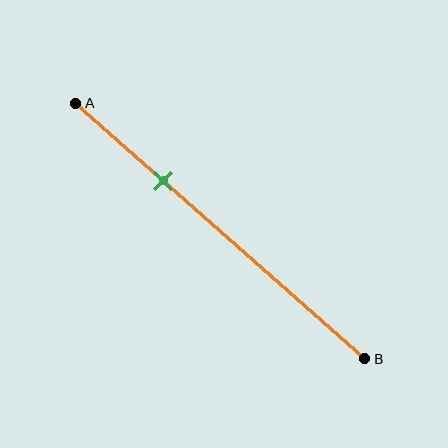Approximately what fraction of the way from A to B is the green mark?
The green mark is approximately 30% of the way from A to B.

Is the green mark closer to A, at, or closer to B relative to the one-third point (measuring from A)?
The green mark is closer to point A than the one-third point of segment AB.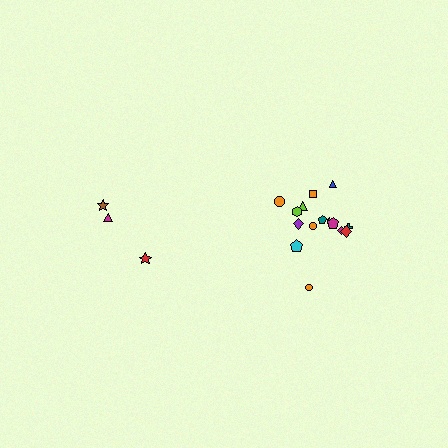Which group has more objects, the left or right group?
The right group.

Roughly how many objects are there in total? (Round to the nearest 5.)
Roughly 20 objects in total.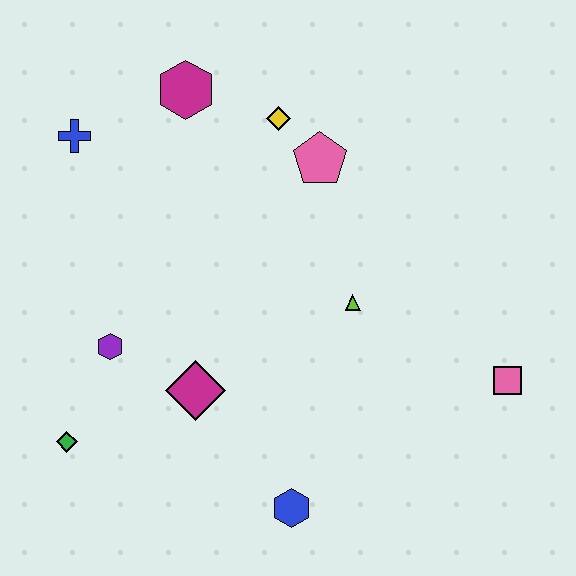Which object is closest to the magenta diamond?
The purple hexagon is closest to the magenta diamond.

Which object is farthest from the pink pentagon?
The green diamond is farthest from the pink pentagon.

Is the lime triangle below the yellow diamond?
Yes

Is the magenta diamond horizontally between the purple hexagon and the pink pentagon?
Yes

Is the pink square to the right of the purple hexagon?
Yes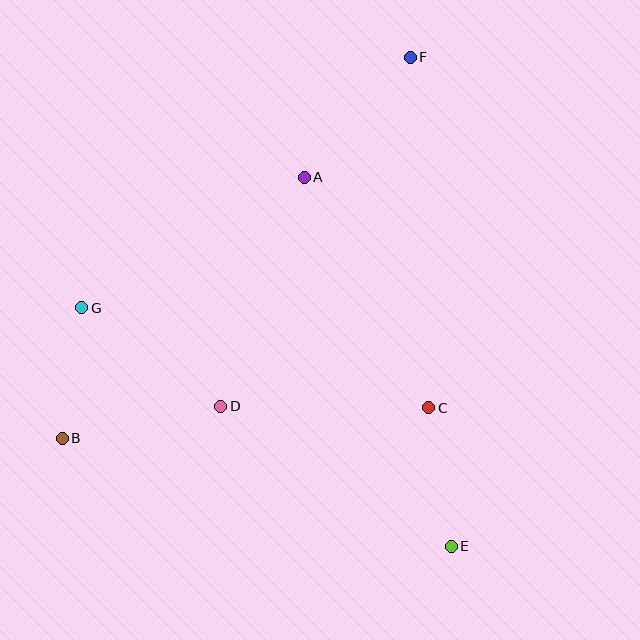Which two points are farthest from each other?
Points B and F are farthest from each other.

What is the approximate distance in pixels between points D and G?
The distance between D and G is approximately 170 pixels.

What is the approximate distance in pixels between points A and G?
The distance between A and G is approximately 258 pixels.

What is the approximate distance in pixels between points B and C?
The distance between B and C is approximately 368 pixels.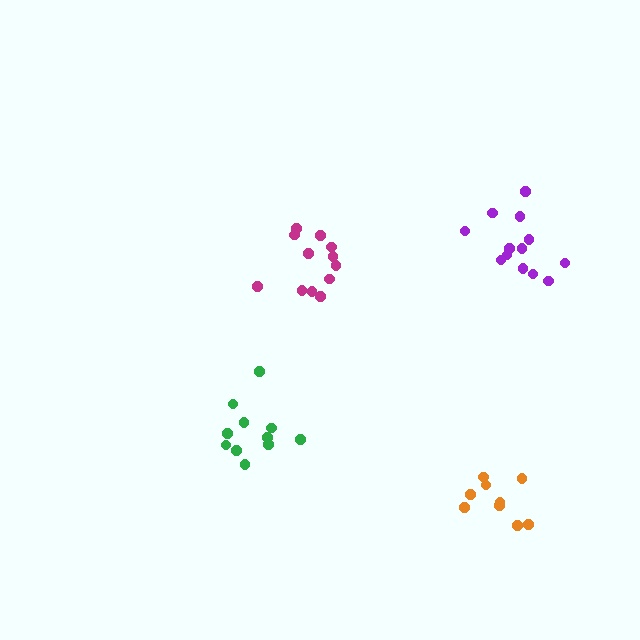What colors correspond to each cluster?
The clusters are colored: green, purple, magenta, orange.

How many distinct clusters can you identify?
There are 4 distinct clusters.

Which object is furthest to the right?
The purple cluster is rightmost.